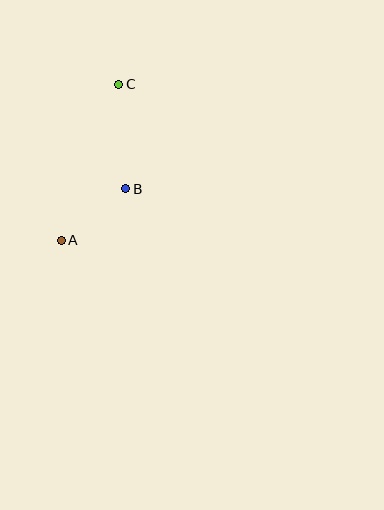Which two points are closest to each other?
Points A and B are closest to each other.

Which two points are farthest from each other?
Points A and C are farthest from each other.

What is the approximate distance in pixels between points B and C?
The distance between B and C is approximately 105 pixels.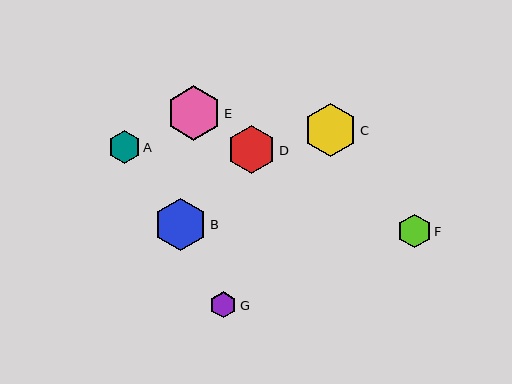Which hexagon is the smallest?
Hexagon G is the smallest with a size of approximately 26 pixels.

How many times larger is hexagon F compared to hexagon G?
Hexagon F is approximately 1.3 times the size of hexagon G.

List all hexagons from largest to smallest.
From largest to smallest: E, C, B, D, F, A, G.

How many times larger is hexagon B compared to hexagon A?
Hexagon B is approximately 1.6 times the size of hexagon A.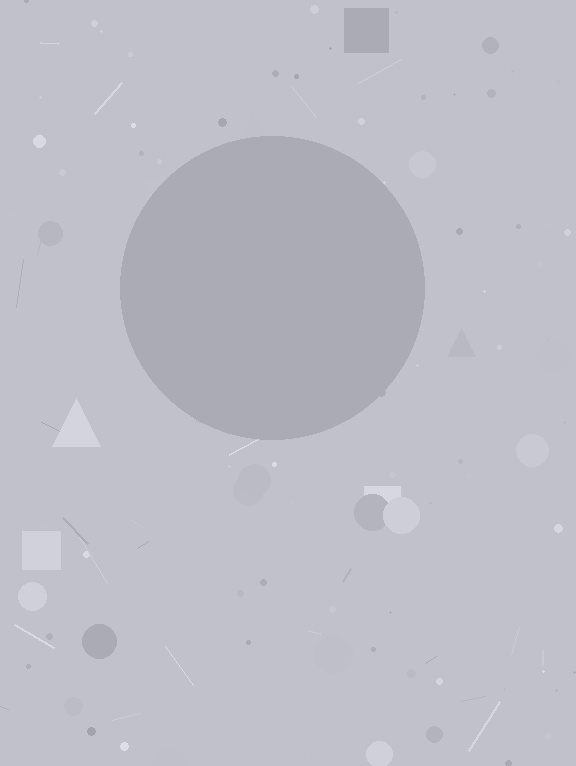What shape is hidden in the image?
A circle is hidden in the image.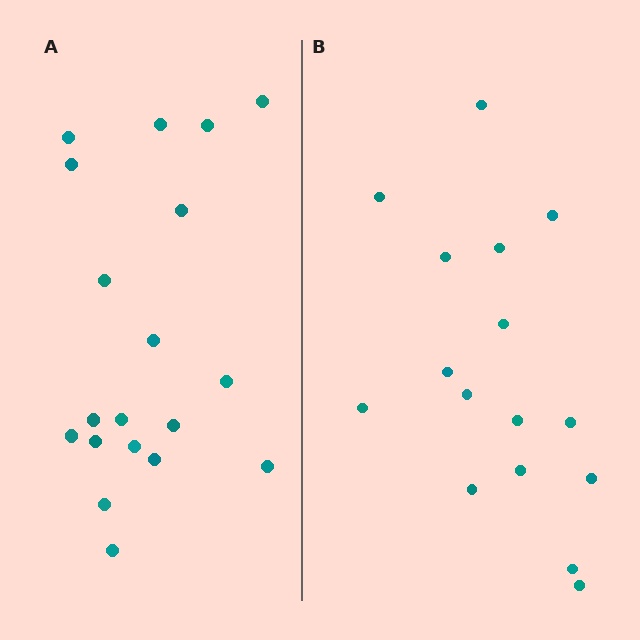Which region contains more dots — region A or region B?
Region A (the left region) has more dots.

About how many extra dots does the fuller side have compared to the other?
Region A has just a few more — roughly 2 or 3 more dots than region B.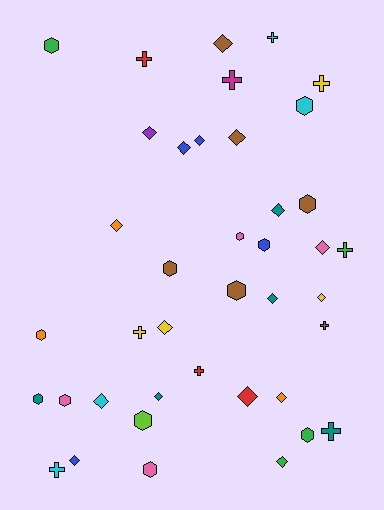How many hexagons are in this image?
There are 13 hexagons.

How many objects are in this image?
There are 40 objects.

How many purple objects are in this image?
There is 1 purple object.